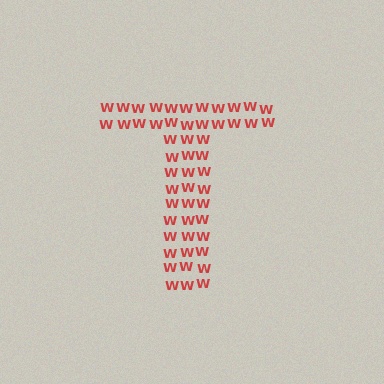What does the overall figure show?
The overall figure shows the letter T.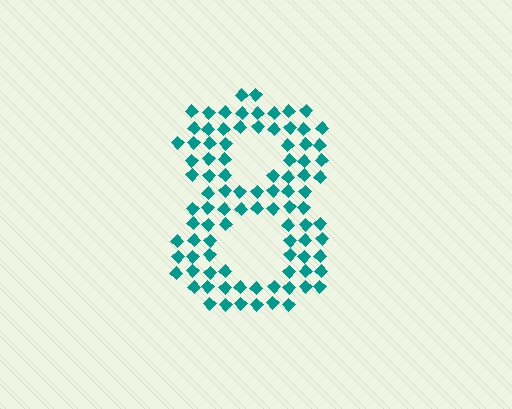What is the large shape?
The large shape is the digit 8.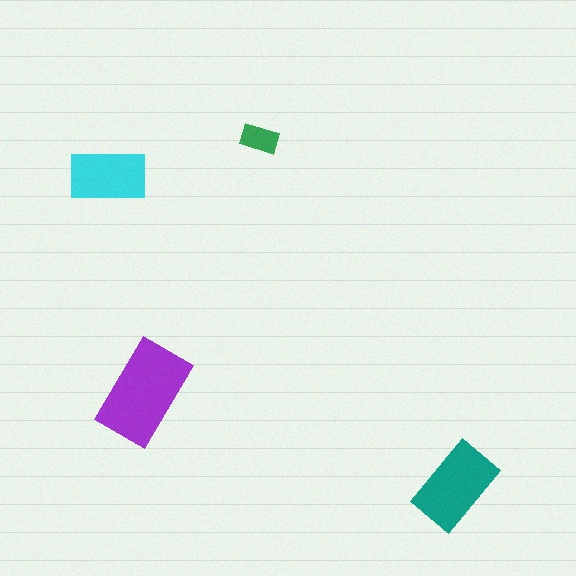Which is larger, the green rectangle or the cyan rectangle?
The cyan one.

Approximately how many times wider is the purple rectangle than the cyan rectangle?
About 1.5 times wider.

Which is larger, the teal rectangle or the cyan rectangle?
The teal one.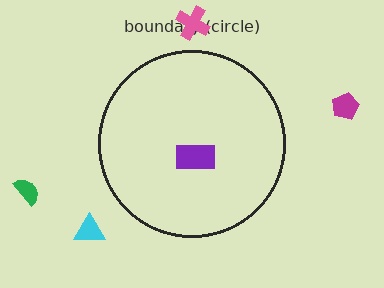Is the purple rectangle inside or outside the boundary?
Inside.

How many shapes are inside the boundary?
1 inside, 4 outside.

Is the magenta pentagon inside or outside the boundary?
Outside.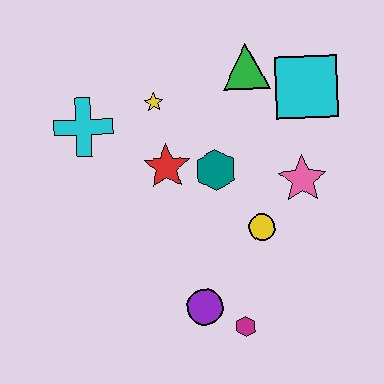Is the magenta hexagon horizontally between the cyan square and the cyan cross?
Yes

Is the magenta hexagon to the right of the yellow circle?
No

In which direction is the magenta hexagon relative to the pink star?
The magenta hexagon is below the pink star.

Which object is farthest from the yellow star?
The magenta hexagon is farthest from the yellow star.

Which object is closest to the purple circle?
The magenta hexagon is closest to the purple circle.